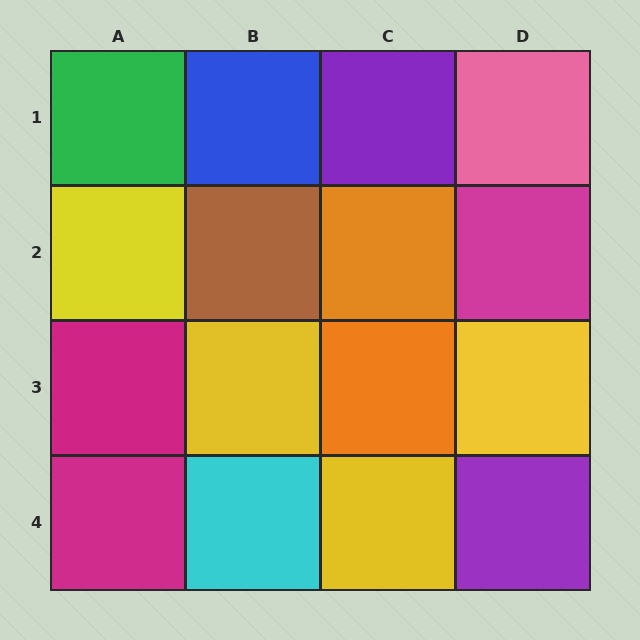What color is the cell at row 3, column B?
Yellow.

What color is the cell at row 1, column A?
Green.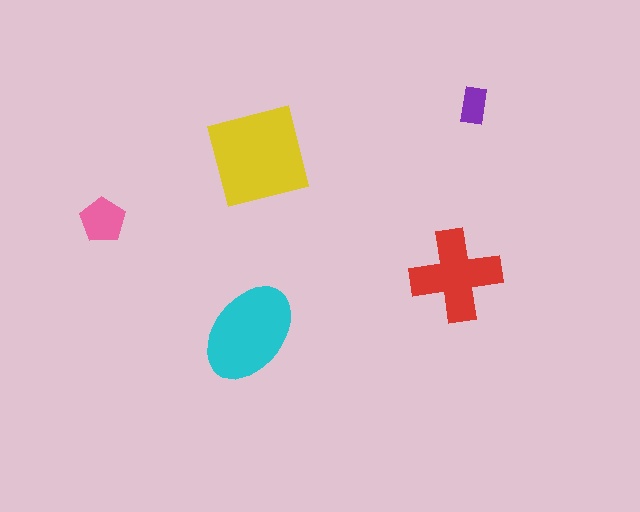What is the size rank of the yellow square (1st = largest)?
1st.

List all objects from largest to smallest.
The yellow square, the cyan ellipse, the red cross, the pink pentagon, the purple rectangle.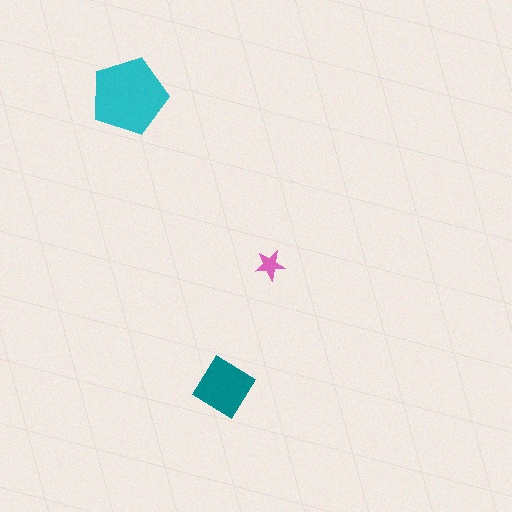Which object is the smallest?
The pink star.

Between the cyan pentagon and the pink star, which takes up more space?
The cyan pentagon.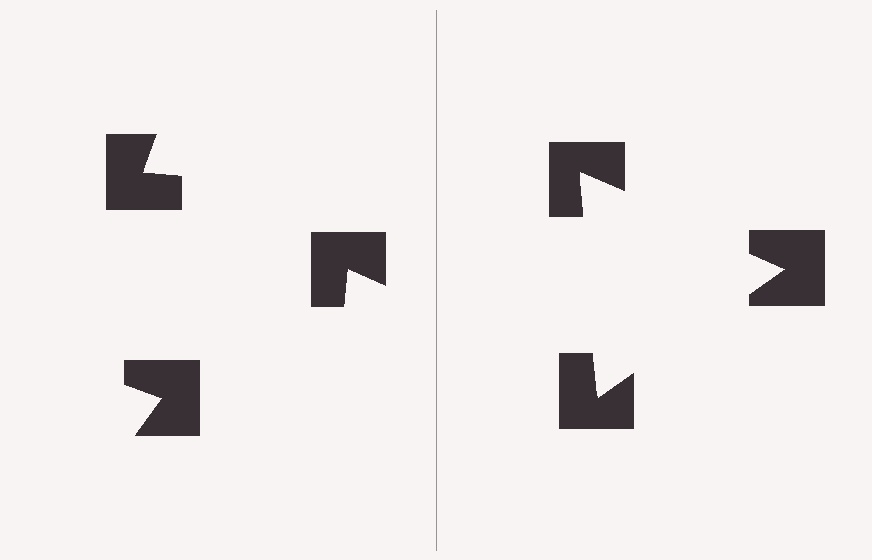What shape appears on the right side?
An illusory triangle.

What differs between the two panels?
The notched squares are positioned identically on both sides; only the wedge orientations differ. On the right they align to a triangle; on the left they are misaligned.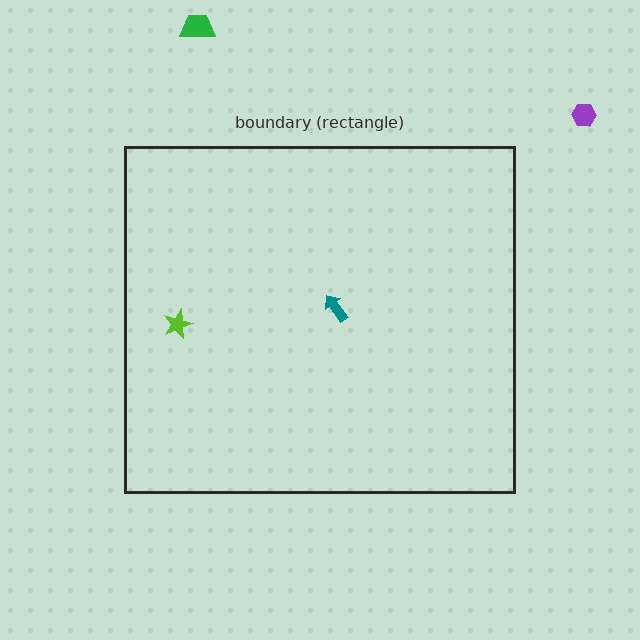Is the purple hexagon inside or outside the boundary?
Outside.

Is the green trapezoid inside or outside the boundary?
Outside.